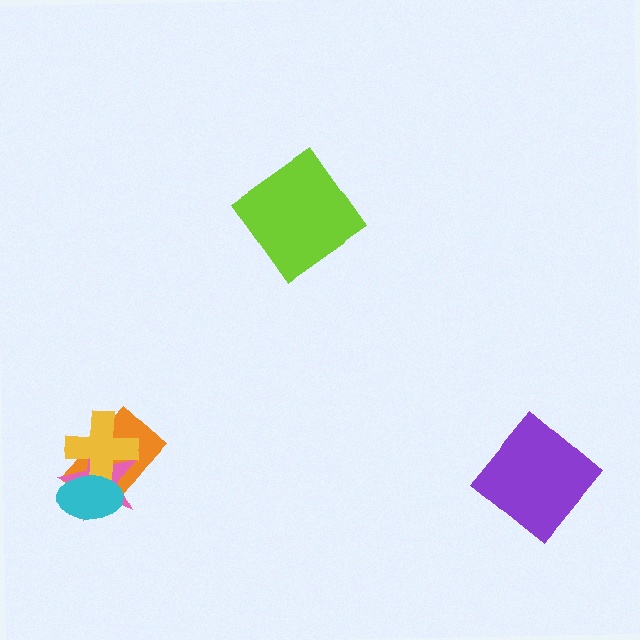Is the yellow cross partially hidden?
Yes, it is partially covered by another shape.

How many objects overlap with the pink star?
3 objects overlap with the pink star.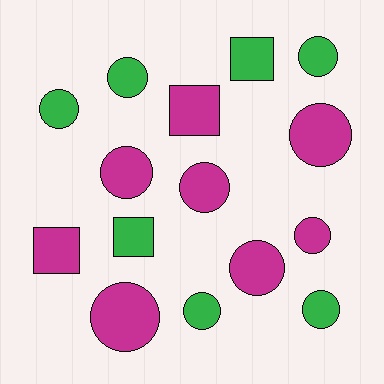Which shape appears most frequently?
Circle, with 11 objects.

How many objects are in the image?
There are 15 objects.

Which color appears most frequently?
Magenta, with 8 objects.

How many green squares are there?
There are 2 green squares.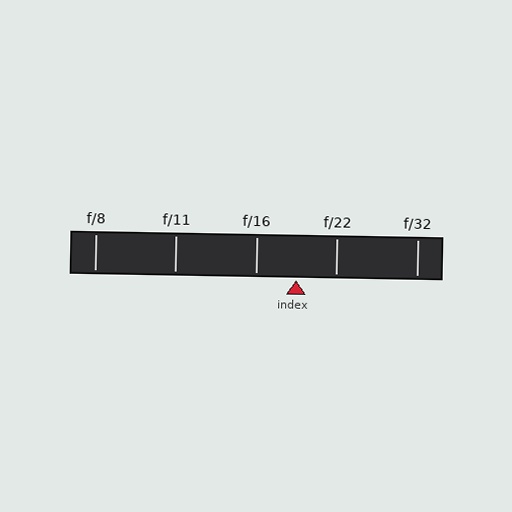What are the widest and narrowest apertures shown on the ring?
The widest aperture shown is f/8 and the narrowest is f/32.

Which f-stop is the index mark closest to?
The index mark is closest to f/22.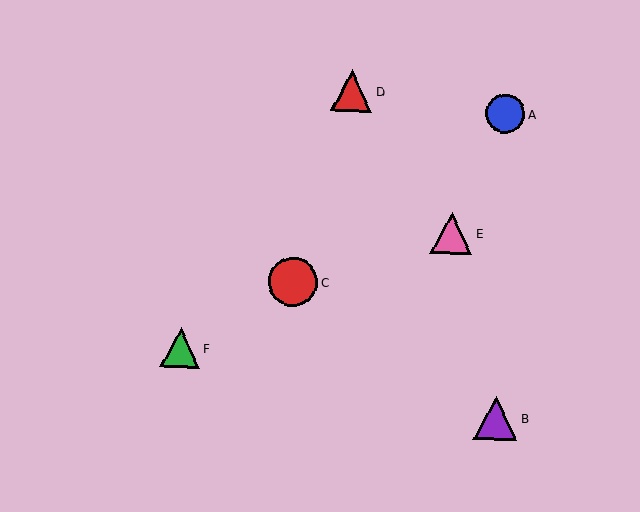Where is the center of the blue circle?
The center of the blue circle is at (505, 114).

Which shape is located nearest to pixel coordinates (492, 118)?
The blue circle (labeled A) at (505, 114) is nearest to that location.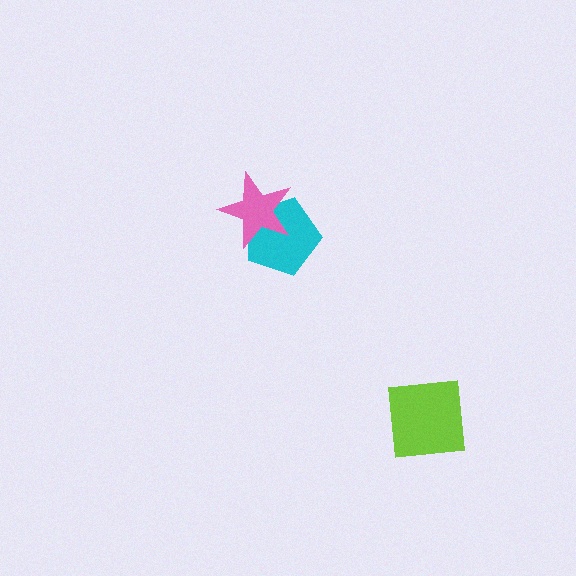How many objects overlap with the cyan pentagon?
1 object overlaps with the cyan pentagon.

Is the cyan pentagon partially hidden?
Yes, it is partially covered by another shape.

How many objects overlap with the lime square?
0 objects overlap with the lime square.